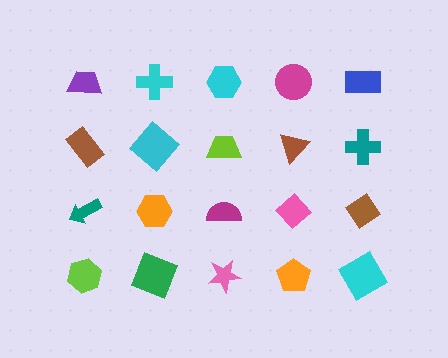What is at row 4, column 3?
A pink star.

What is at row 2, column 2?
A cyan diamond.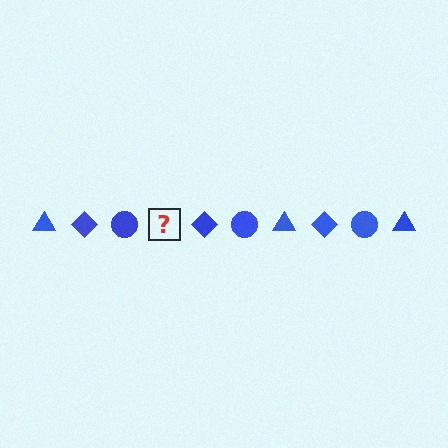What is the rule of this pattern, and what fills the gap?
The rule is that the pattern cycles through triangle, diamond, circle shapes in blue. The gap should be filled with a blue triangle.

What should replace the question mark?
The question mark should be replaced with a blue triangle.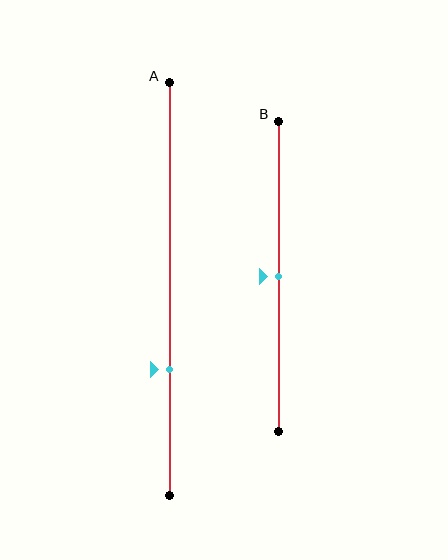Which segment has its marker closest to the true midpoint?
Segment B has its marker closest to the true midpoint.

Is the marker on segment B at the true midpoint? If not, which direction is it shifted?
Yes, the marker on segment B is at the true midpoint.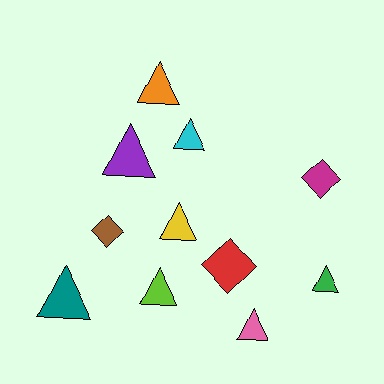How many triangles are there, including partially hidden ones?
There are 8 triangles.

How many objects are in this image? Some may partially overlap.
There are 11 objects.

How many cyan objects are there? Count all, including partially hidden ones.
There is 1 cyan object.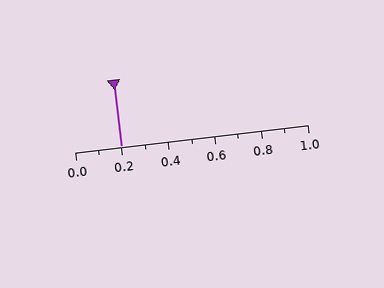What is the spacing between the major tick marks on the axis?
The major ticks are spaced 0.2 apart.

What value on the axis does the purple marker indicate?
The marker indicates approximately 0.2.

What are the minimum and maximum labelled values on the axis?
The axis runs from 0.0 to 1.0.